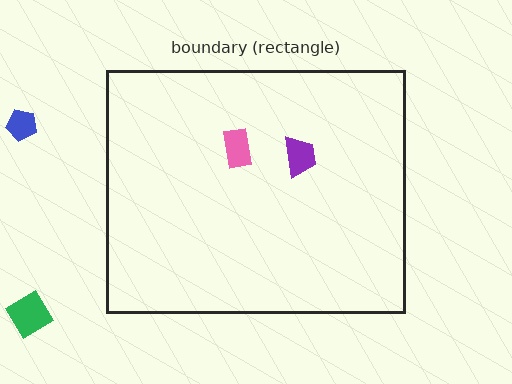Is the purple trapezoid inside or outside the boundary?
Inside.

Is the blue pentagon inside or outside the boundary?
Outside.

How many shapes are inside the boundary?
2 inside, 2 outside.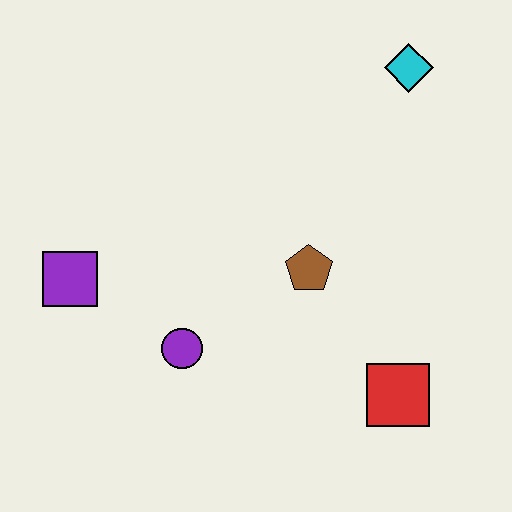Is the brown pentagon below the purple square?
No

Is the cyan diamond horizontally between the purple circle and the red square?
No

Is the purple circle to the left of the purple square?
No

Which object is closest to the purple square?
The purple circle is closest to the purple square.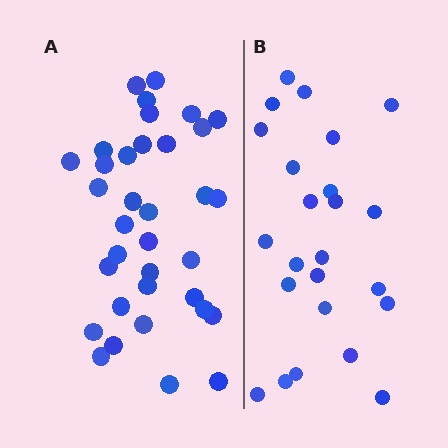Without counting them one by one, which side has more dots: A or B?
Region A (the left region) has more dots.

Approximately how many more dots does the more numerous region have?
Region A has roughly 12 or so more dots than region B.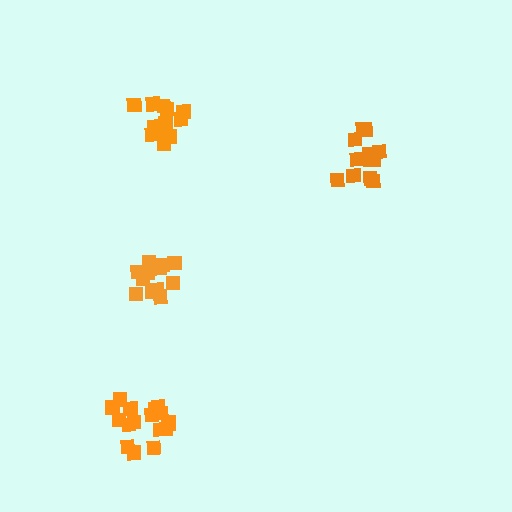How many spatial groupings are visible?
There are 4 spatial groupings.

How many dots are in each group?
Group 1: 17 dots, Group 2: 12 dots, Group 3: 12 dots, Group 4: 12 dots (53 total).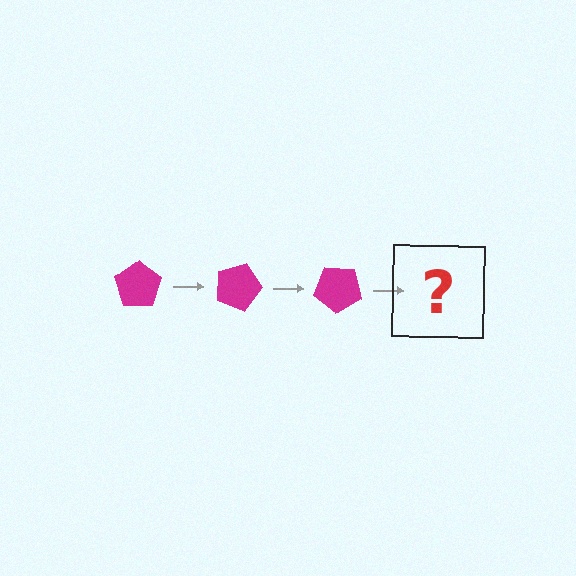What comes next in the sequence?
The next element should be a magenta pentagon rotated 60 degrees.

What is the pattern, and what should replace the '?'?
The pattern is that the pentagon rotates 20 degrees each step. The '?' should be a magenta pentagon rotated 60 degrees.